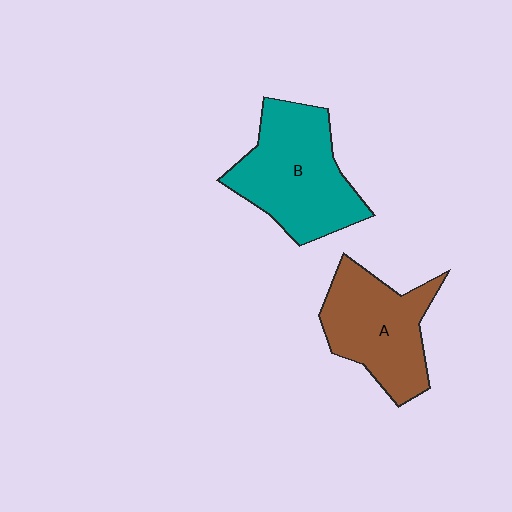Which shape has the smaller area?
Shape A (brown).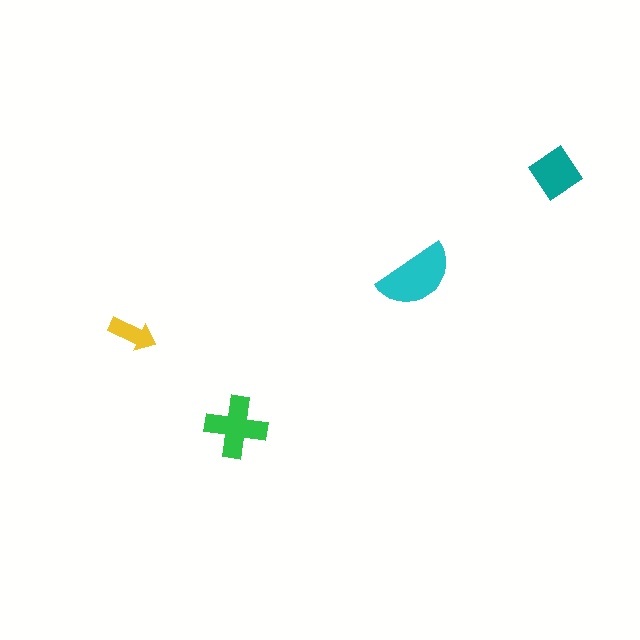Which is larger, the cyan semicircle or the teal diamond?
The cyan semicircle.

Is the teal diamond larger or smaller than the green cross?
Smaller.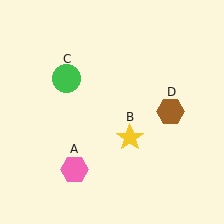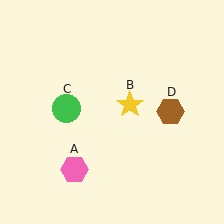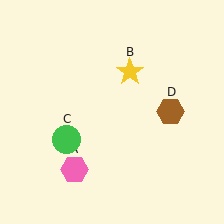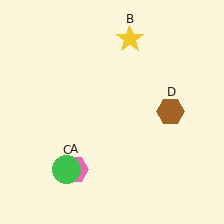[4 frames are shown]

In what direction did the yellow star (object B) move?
The yellow star (object B) moved up.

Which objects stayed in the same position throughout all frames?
Pink hexagon (object A) and brown hexagon (object D) remained stationary.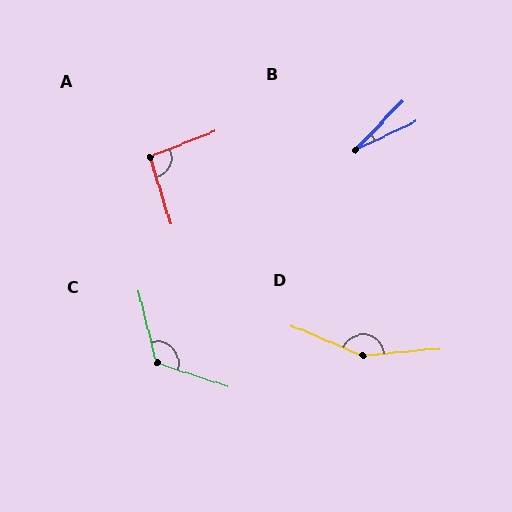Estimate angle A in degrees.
Approximately 94 degrees.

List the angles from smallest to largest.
B (21°), A (94°), C (122°), D (151°).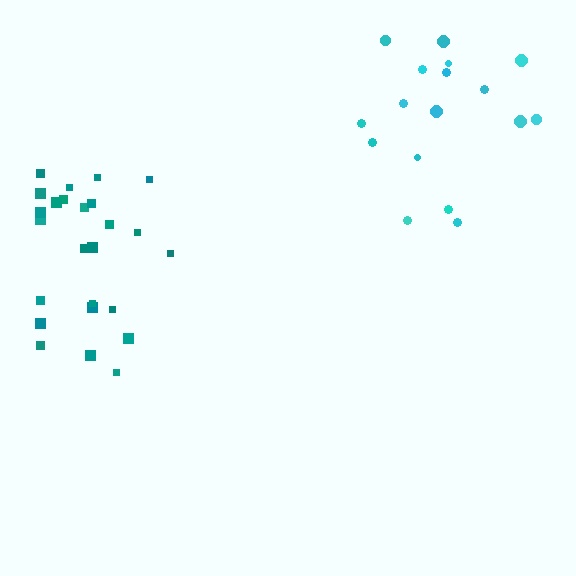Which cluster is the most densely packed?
Teal.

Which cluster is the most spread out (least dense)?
Cyan.